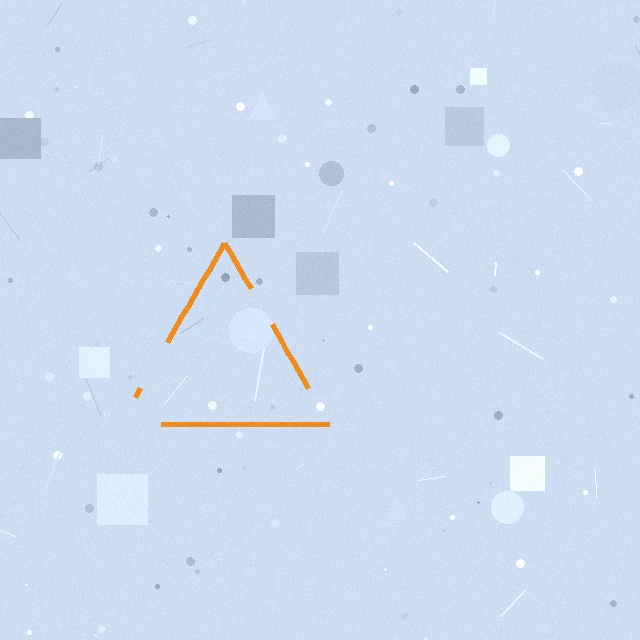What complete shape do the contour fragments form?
The contour fragments form a triangle.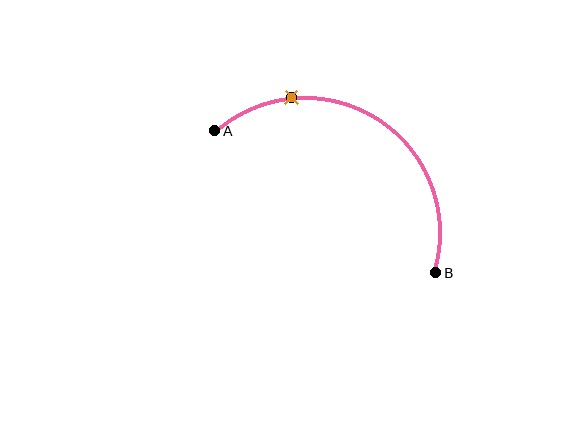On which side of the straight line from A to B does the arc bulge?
The arc bulges above the straight line connecting A and B.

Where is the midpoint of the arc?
The arc midpoint is the point on the curve farthest from the straight line joining A and B. It sits above that line.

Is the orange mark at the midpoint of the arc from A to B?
No. The orange mark lies on the arc but is closer to endpoint A. The arc midpoint would be at the point on the curve equidistant along the arc from both A and B.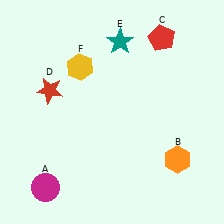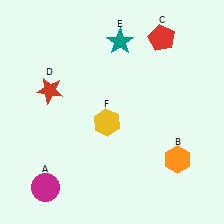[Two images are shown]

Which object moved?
The yellow hexagon (F) moved down.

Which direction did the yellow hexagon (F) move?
The yellow hexagon (F) moved down.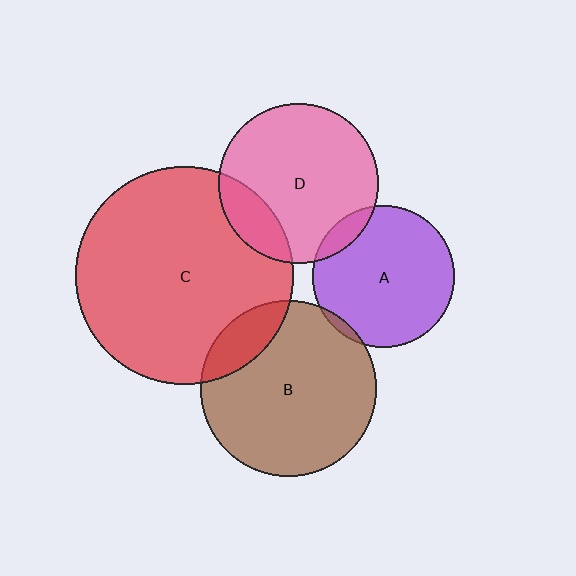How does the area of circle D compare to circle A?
Approximately 1.3 times.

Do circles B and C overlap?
Yes.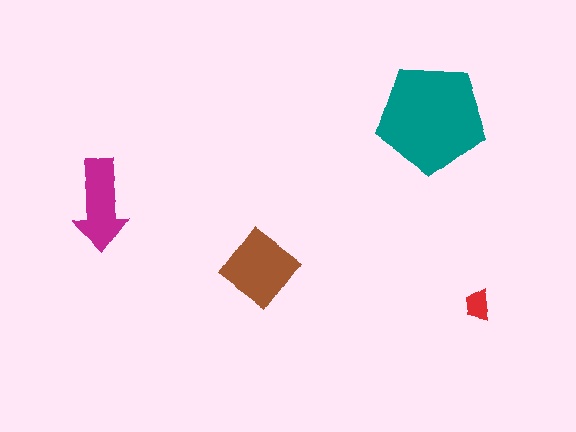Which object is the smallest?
The red trapezoid.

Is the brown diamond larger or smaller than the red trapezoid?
Larger.